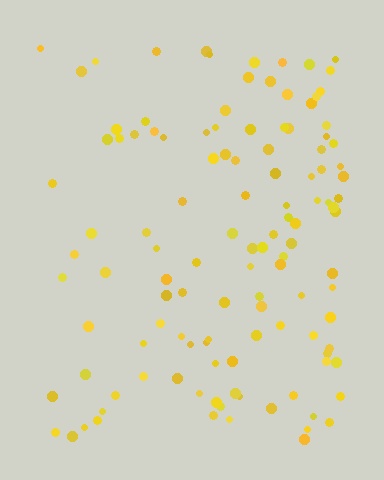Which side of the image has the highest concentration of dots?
The right.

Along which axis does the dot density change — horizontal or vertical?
Horizontal.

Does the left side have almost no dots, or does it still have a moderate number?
Still a moderate number, just noticeably fewer than the right.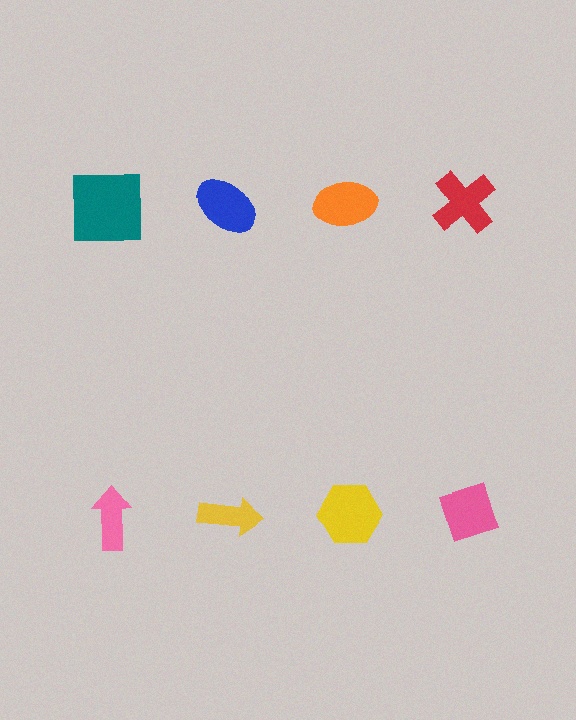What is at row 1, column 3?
An orange ellipse.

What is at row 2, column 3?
A yellow hexagon.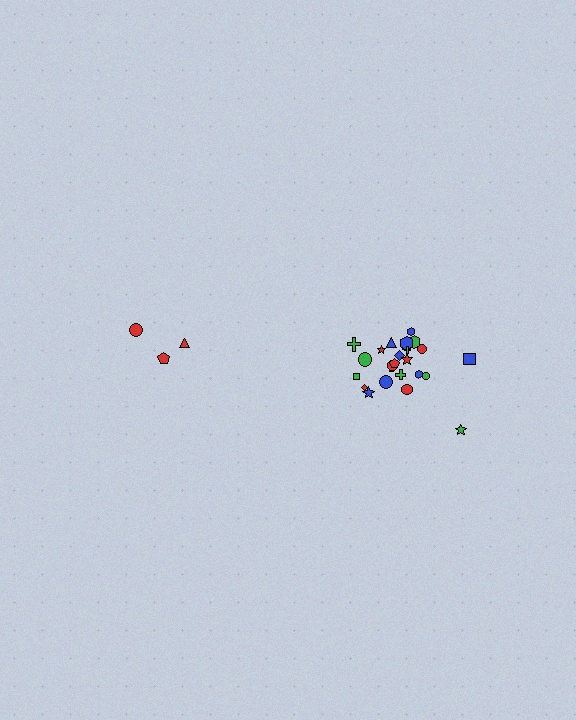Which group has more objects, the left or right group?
The right group.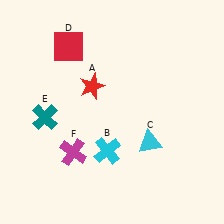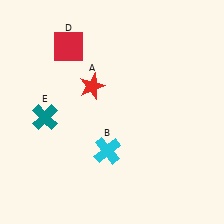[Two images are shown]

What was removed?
The cyan triangle (C), the magenta cross (F) were removed in Image 2.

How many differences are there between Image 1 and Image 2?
There are 2 differences between the two images.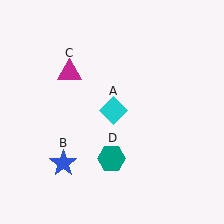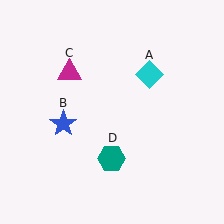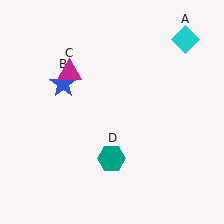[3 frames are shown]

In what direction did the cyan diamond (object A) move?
The cyan diamond (object A) moved up and to the right.